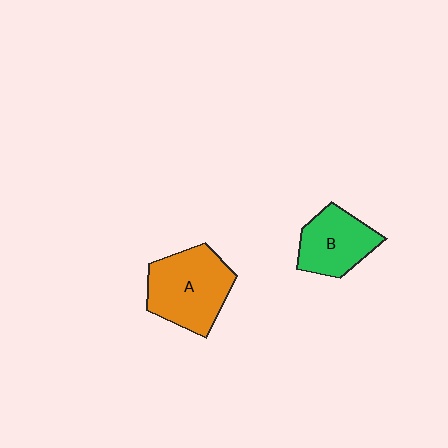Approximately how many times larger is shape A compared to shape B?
Approximately 1.4 times.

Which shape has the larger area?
Shape A (orange).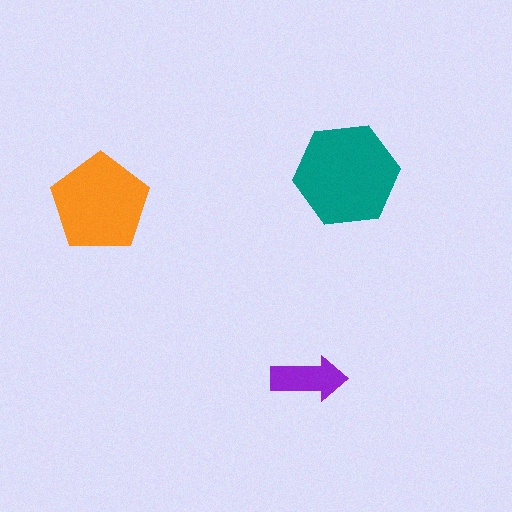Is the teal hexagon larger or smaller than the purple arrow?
Larger.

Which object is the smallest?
The purple arrow.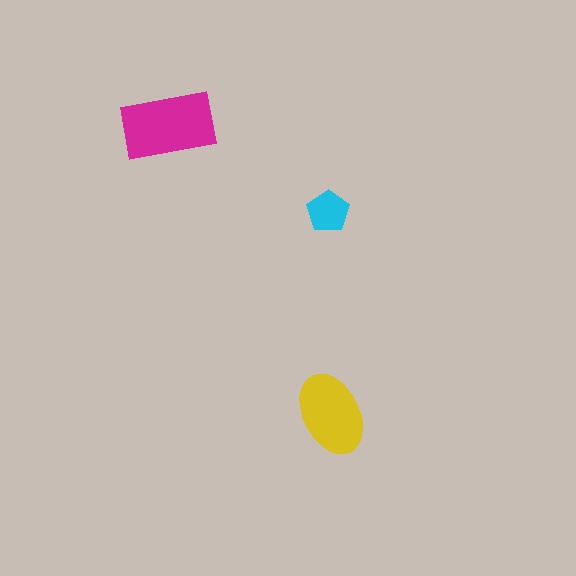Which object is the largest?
The magenta rectangle.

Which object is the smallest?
The cyan pentagon.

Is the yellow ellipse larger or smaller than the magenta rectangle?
Smaller.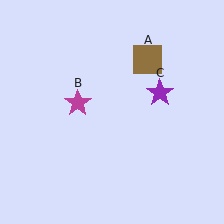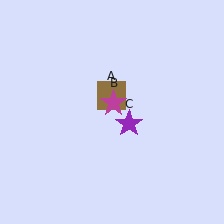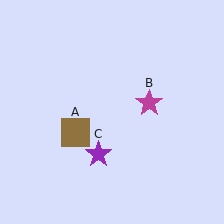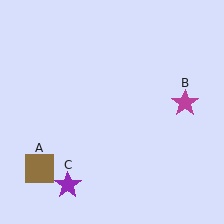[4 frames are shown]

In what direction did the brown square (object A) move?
The brown square (object A) moved down and to the left.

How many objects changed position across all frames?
3 objects changed position: brown square (object A), magenta star (object B), purple star (object C).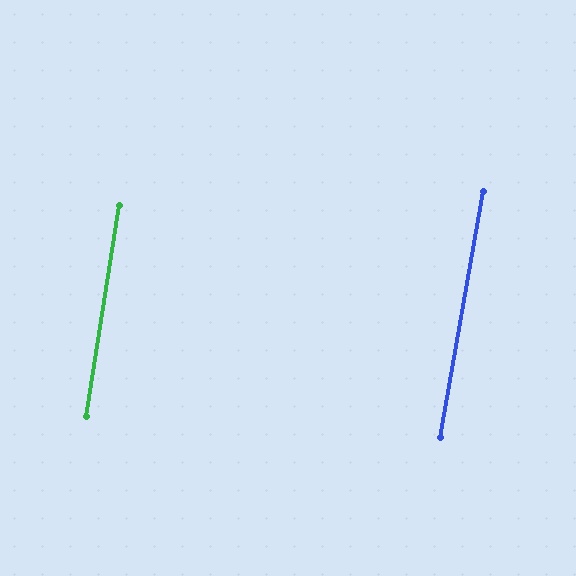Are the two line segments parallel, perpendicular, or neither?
Parallel — their directions differ by only 1.2°.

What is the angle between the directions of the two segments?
Approximately 1 degree.